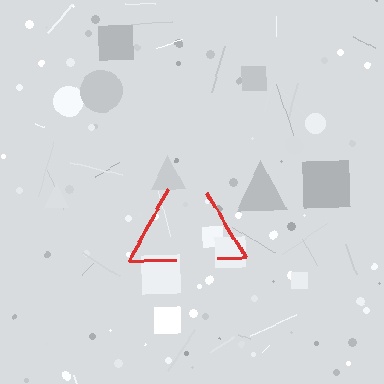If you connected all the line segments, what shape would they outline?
They would outline a triangle.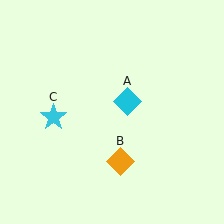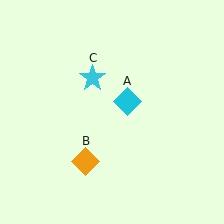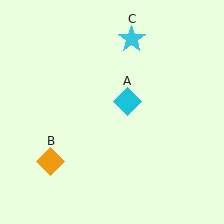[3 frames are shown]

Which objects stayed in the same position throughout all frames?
Cyan diamond (object A) remained stationary.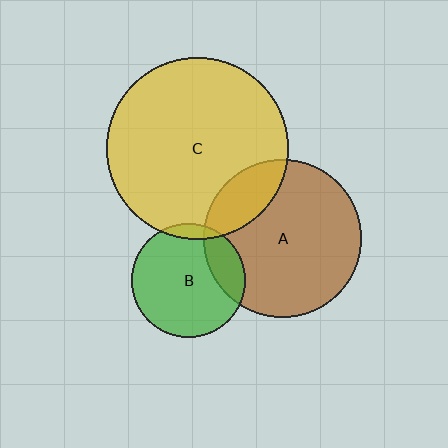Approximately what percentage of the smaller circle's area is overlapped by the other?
Approximately 20%.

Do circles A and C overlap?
Yes.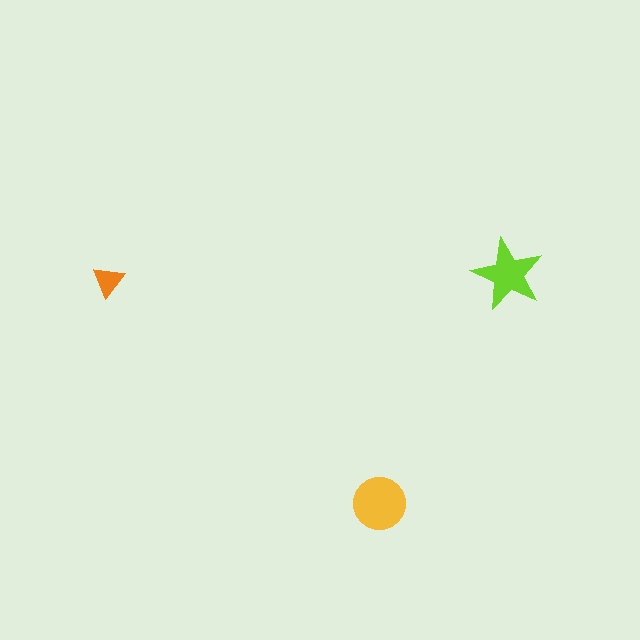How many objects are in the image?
There are 3 objects in the image.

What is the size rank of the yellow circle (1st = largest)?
1st.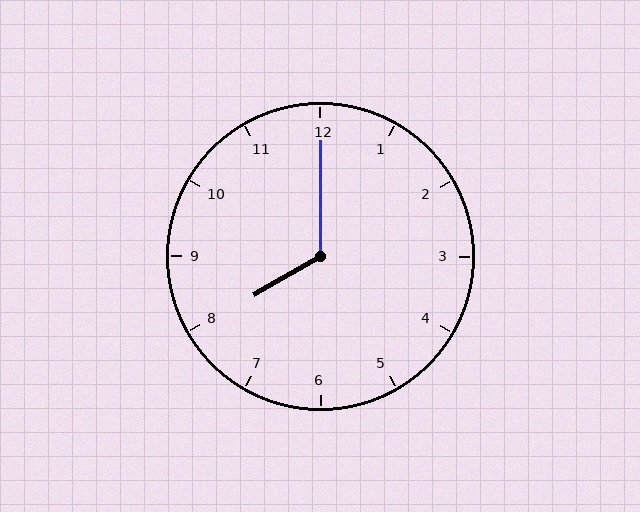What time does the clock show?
8:00.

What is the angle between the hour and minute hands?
Approximately 120 degrees.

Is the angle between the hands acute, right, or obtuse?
It is obtuse.